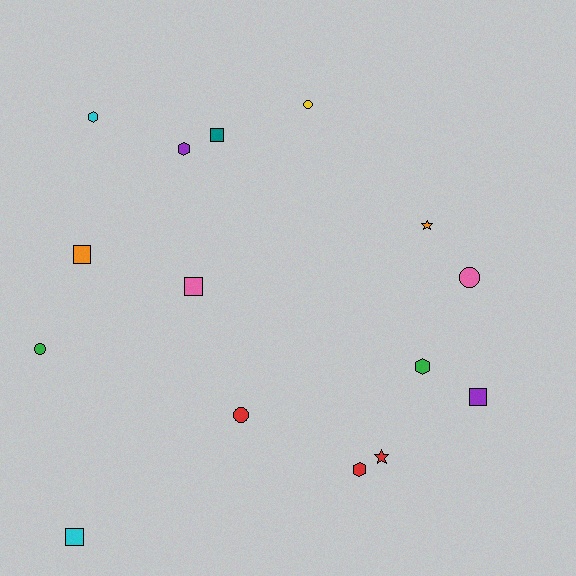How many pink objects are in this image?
There are 2 pink objects.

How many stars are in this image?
There are 2 stars.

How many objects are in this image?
There are 15 objects.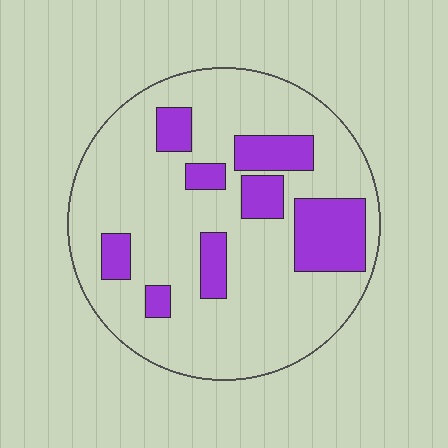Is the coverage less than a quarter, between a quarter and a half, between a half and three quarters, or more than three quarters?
Less than a quarter.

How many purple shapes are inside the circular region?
8.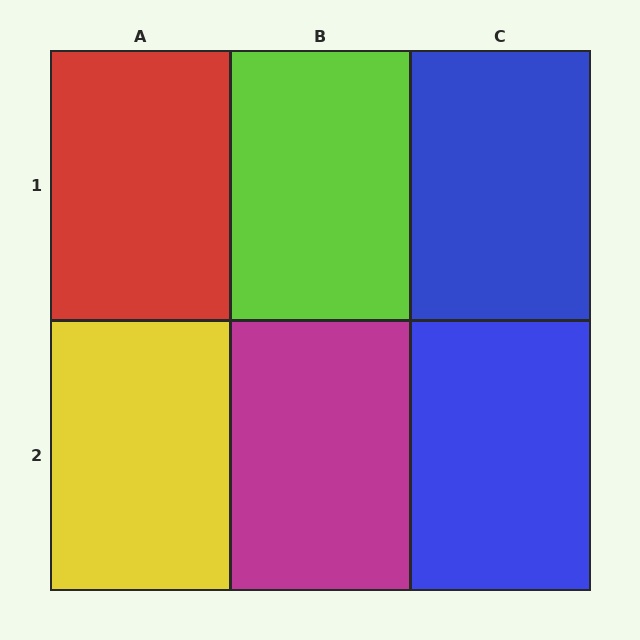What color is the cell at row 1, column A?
Red.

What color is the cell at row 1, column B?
Lime.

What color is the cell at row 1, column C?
Blue.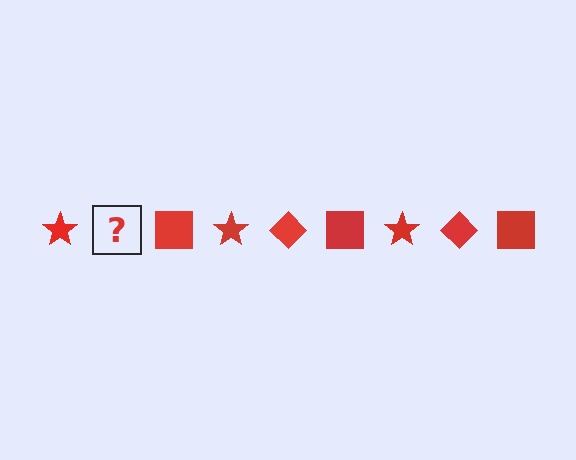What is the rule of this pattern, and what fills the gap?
The rule is that the pattern cycles through star, diamond, square shapes in red. The gap should be filled with a red diamond.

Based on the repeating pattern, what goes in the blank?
The blank should be a red diamond.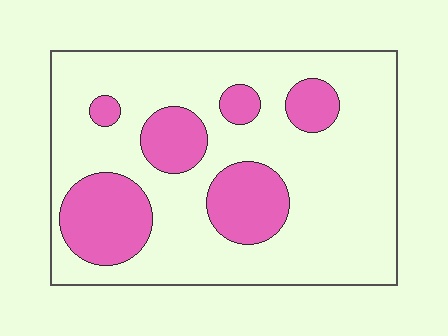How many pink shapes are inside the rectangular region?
6.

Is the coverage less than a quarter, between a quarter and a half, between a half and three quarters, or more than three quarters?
Between a quarter and a half.